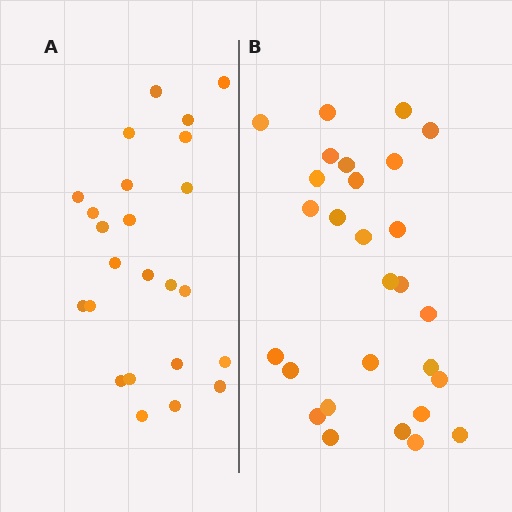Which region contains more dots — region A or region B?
Region B (the right region) has more dots.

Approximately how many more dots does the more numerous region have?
Region B has about 4 more dots than region A.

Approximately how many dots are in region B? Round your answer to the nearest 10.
About 30 dots. (The exact count is 28, which rounds to 30.)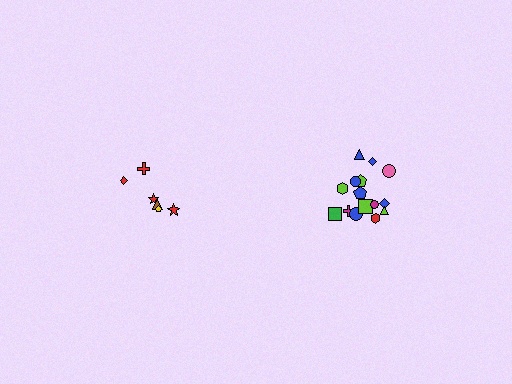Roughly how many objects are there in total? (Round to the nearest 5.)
Roughly 20 objects in total.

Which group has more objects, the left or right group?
The right group.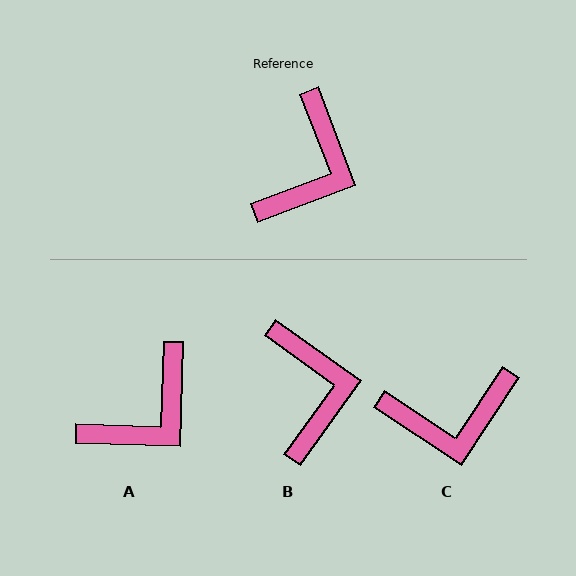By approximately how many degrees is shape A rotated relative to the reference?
Approximately 23 degrees clockwise.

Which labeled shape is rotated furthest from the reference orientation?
C, about 54 degrees away.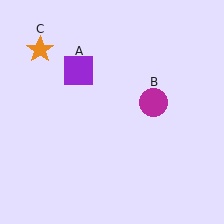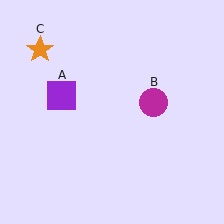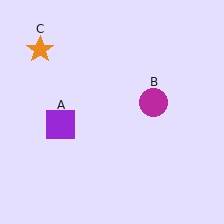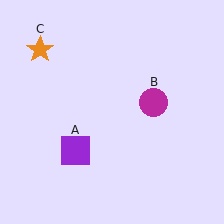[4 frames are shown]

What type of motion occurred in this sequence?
The purple square (object A) rotated counterclockwise around the center of the scene.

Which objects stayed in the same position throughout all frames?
Magenta circle (object B) and orange star (object C) remained stationary.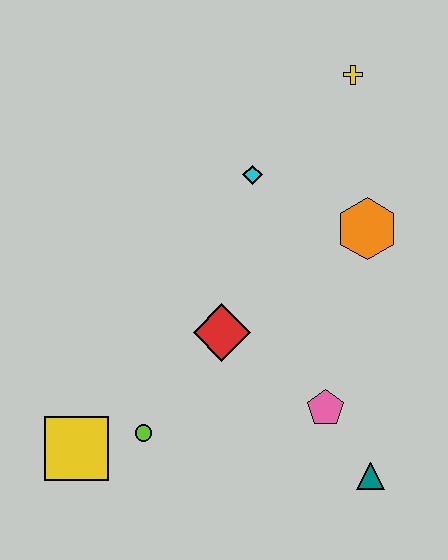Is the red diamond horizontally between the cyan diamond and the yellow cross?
No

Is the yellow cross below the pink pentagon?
No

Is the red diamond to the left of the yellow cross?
Yes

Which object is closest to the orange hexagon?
The cyan diamond is closest to the orange hexagon.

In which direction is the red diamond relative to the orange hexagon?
The red diamond is to the left of the orange hexagon.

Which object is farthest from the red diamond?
The yellow cross is farthest from the red diamond.